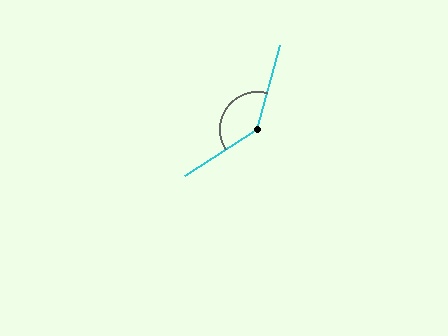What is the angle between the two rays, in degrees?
Approximately 138 degrees.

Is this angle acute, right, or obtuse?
It is obtuse.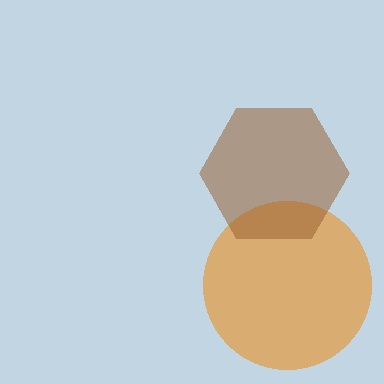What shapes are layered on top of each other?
The layered shapes are: an orange circle, a brown hexagon.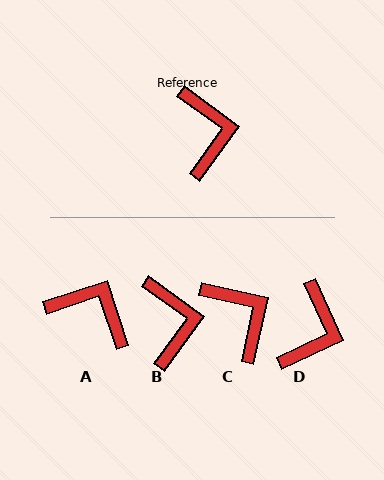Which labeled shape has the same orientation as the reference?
B.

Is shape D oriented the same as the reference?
No, it is off by about 29 degrees.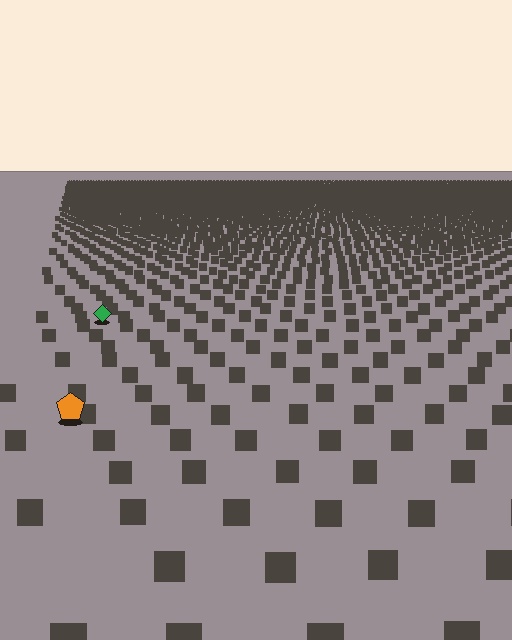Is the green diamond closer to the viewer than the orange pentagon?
No. The orange pentagon is closer — you can tell from the texture gradient: the ground texture is coarser near it.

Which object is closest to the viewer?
The orange pentagon is closest. The texture marks near it are larger and more spread out.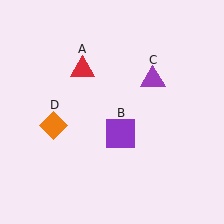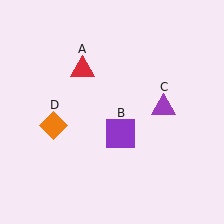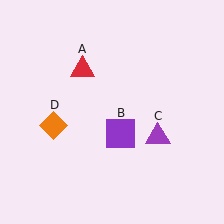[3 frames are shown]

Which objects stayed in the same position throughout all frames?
Red triangle (object A) and purple square (object B) and orange diamond (object D) remained stationary.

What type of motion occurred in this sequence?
The purple triangle (object C) rotated clockwise around the center of the scene.